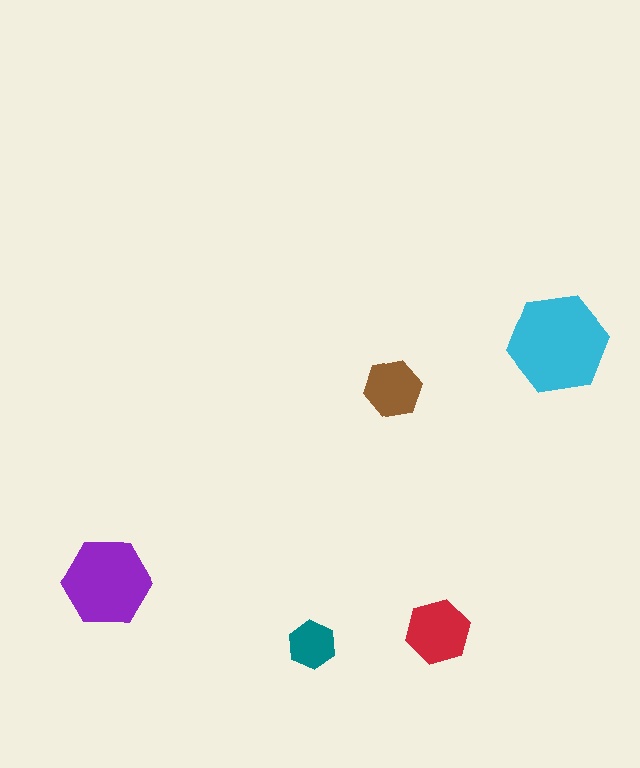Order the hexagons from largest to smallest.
the cyan one, the purple one, the red one, the brown one, the teal one.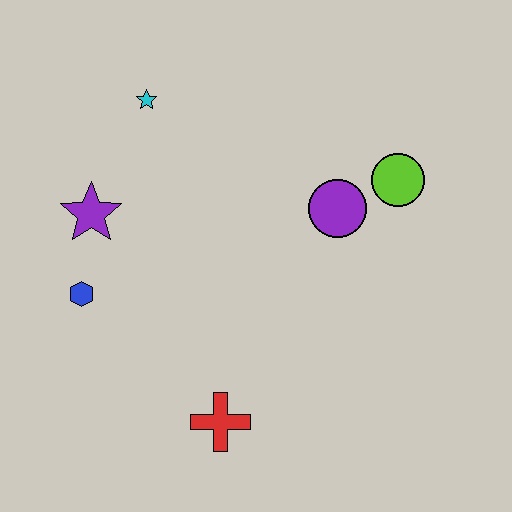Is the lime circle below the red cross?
No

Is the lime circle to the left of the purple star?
No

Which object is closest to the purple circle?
The lime circle is closest to the purple circle.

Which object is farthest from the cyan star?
The red cross is farthest from the cyan star.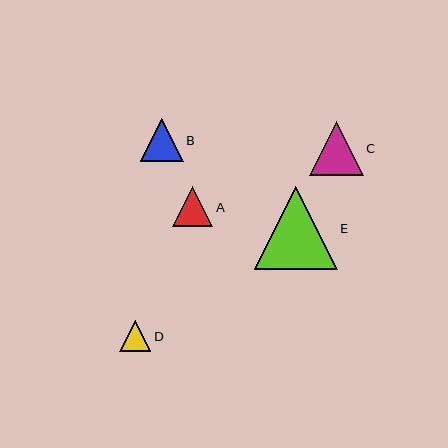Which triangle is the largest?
Triangle E is the largest with a size of approximately 83 pixels.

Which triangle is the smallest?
Triangle D is the smallest with a size of approximately 31 pixels.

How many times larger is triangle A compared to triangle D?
Triangle A is approximately 1.3 times the size of triangle D.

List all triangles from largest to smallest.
From largest to smallest: E, C, B, A, D.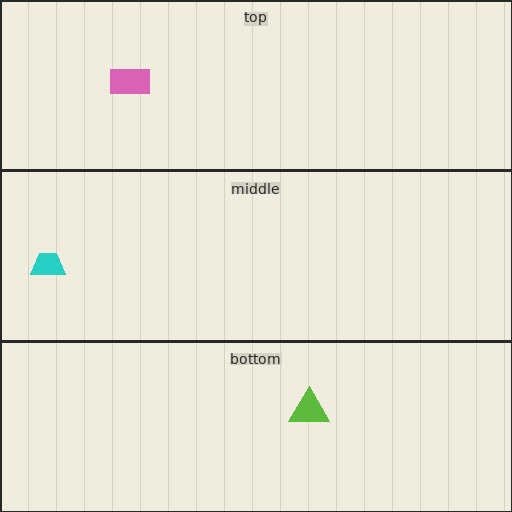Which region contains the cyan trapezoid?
The middle region.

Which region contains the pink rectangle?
The top region.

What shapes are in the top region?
The pink rectangle.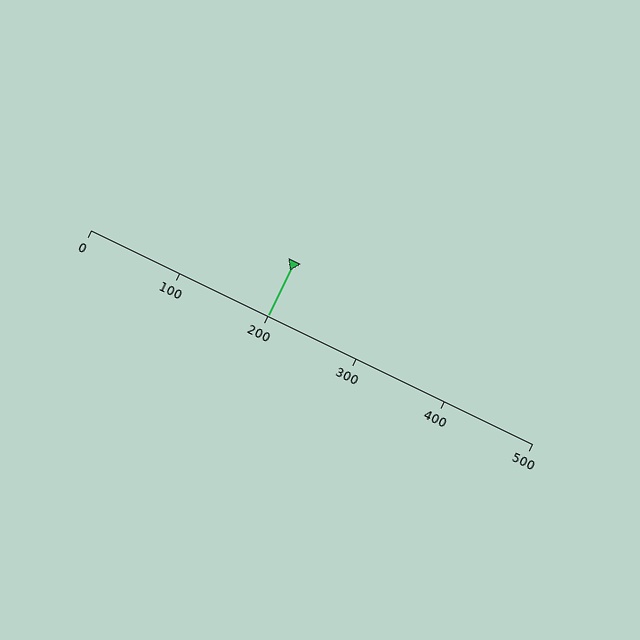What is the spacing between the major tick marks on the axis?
The major ticks are spaced 100 apart.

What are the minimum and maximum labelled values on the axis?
The axis runs from 0 to 500.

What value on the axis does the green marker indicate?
The marker indicates approximately 200.